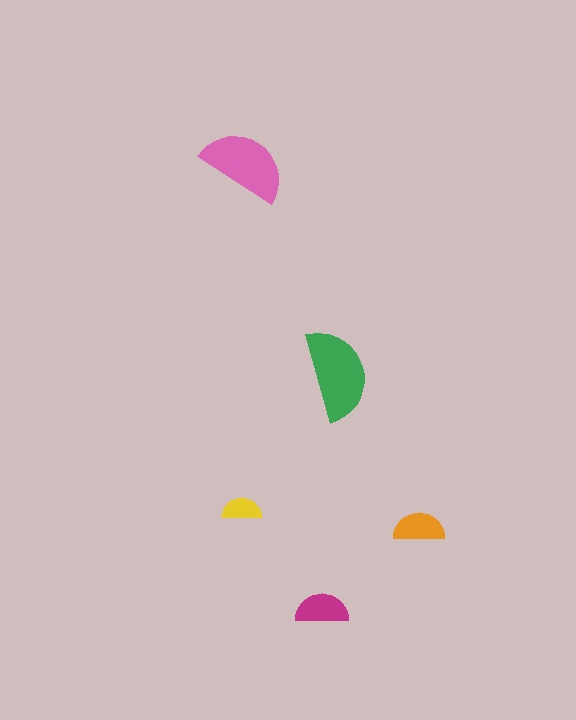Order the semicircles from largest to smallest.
the green one, the pink one, the magenta one, the orange one, the yellow one.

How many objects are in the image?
There are 5 objects in the image.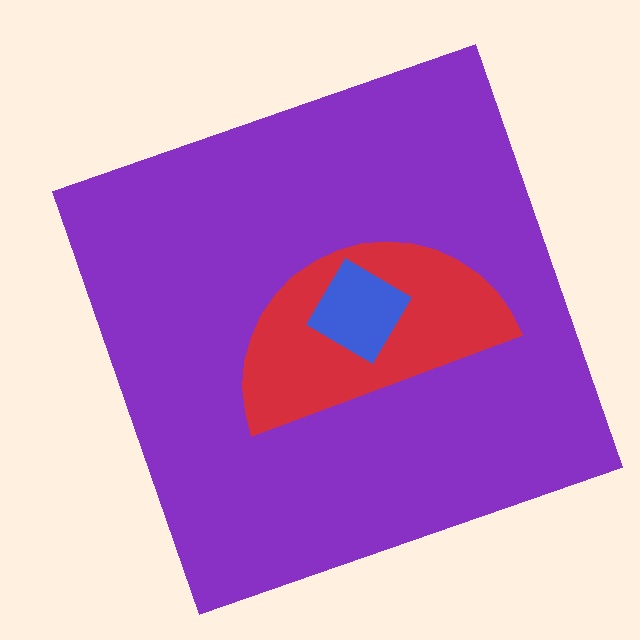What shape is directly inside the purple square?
The red semicircle.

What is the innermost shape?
The blue diamond.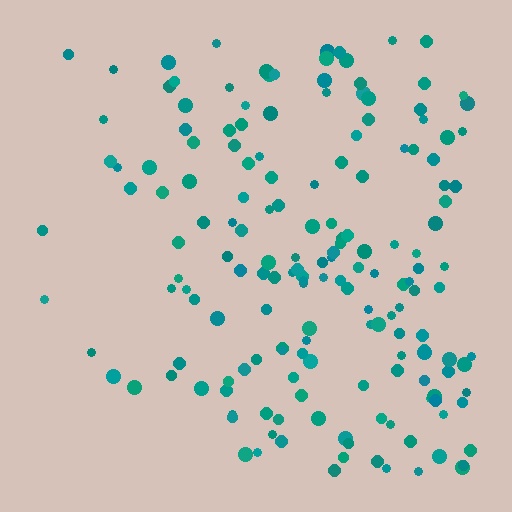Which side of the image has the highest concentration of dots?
The right.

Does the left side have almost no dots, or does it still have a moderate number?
Still a moderate number, just noticeably fewer than the right.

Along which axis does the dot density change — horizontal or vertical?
Horizontal.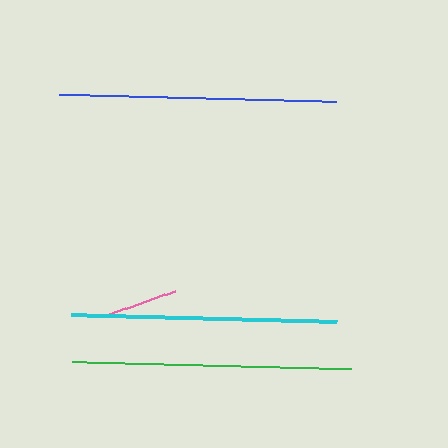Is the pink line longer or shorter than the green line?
The green line is longer than the pink line.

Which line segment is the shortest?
The pink line is the shortest at approximately 71 pixels.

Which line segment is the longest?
The green line is the longest at approximately 279 pixels.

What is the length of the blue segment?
The blue segment is approximately 276 pixels long.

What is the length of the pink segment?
The pink segment is approximately 71 pixels long.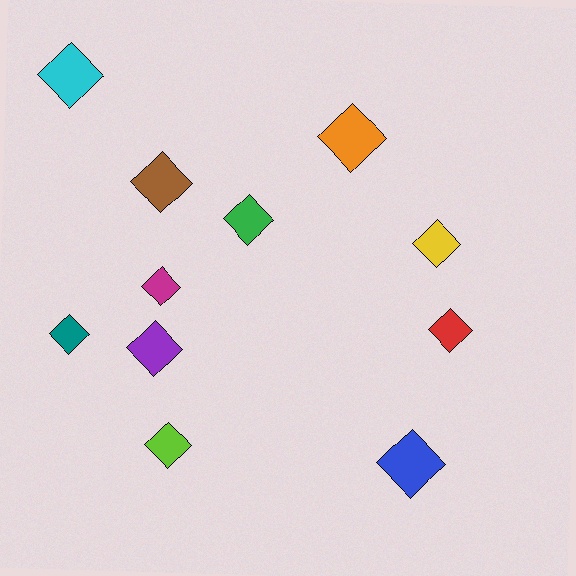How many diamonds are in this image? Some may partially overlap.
There are 11 diamonds.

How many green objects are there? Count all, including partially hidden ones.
There is 1 green object.